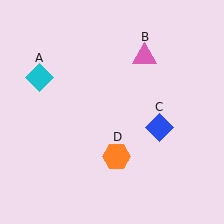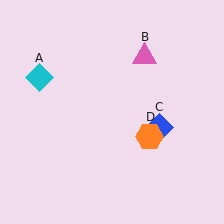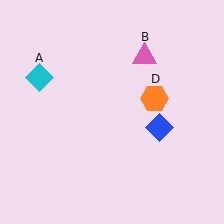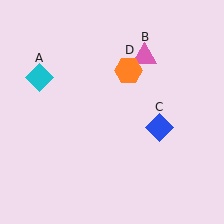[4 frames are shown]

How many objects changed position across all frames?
1 object changed position: orange hexagon (object D).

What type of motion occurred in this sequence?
The orange hexagon (object D) rotated counterclockwise around the center of the scene.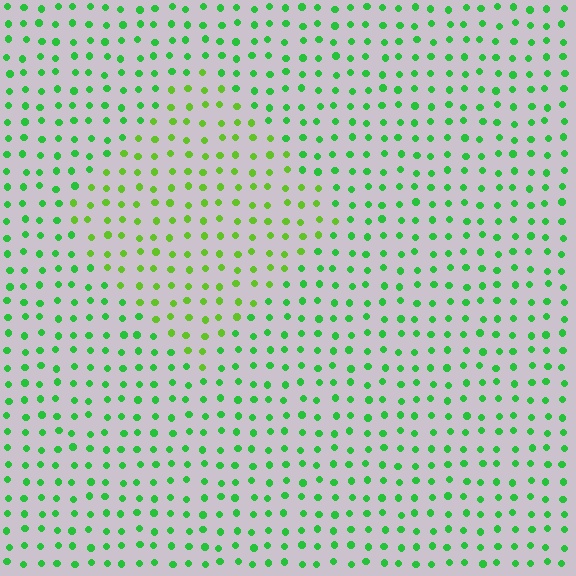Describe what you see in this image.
The image is filled with small green elements in a uniform arrangement. A diamond-shaped region is visible where the elements are tinted to a slightly different hue, forming a subtle color boundary.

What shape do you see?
I see a diamond.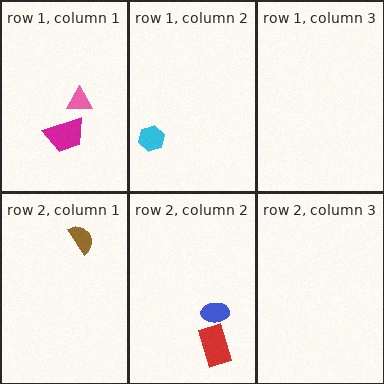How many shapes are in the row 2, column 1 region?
1.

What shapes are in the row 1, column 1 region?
The magenta trapezoid, the pink triangle.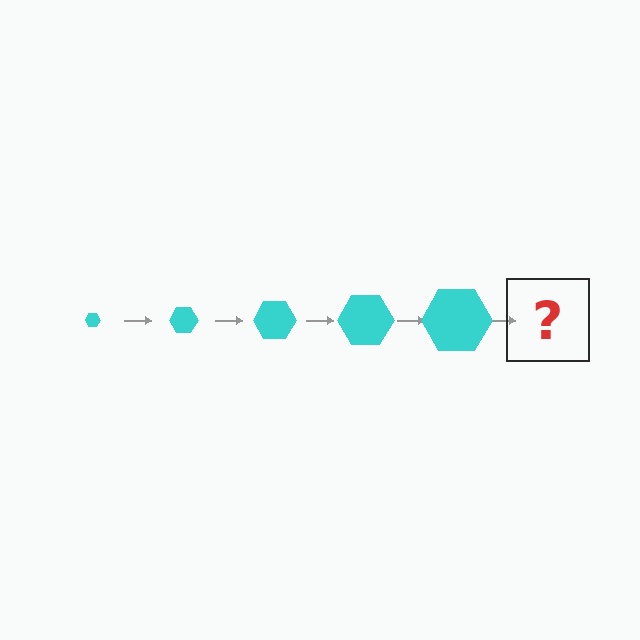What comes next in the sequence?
The next element should be a cyan hexagon, larger than the previous one.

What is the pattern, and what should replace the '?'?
The pattern is that the hexagon gets progressively larger each step. The '?' should be a cyan hexagon, larger than the previous one.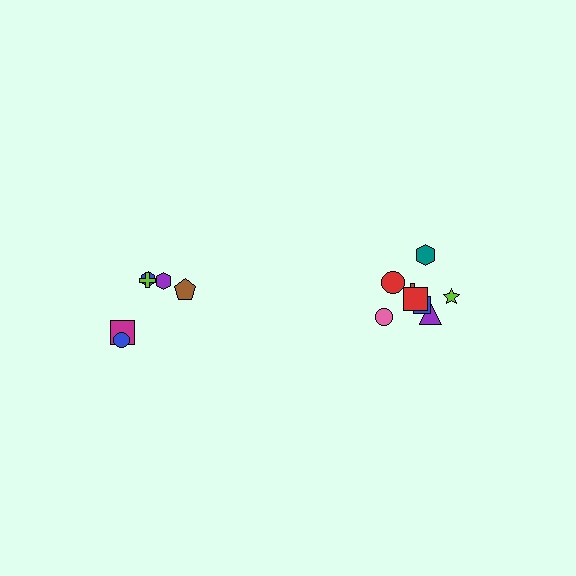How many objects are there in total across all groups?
There are 14 objects.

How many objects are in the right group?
There are 8 objects.